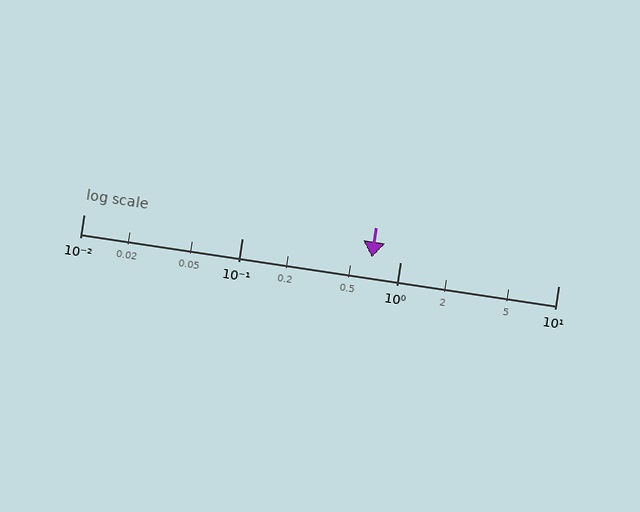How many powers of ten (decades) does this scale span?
The scale spans 3 decades, from 0.01 to 10.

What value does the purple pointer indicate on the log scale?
The pointer indicates approximately 0.66.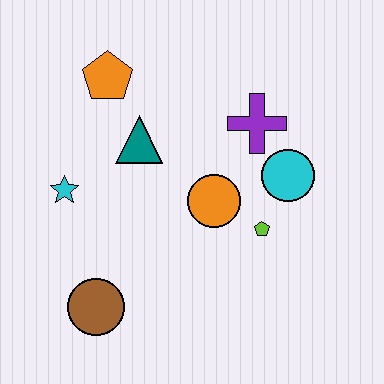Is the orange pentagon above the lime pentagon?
Yes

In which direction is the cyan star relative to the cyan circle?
The cyan star is to the left of the cyan circle.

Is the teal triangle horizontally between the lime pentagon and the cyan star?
Yes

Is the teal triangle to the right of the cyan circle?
No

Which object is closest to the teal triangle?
The orange pentagon is closest to the teal triangle.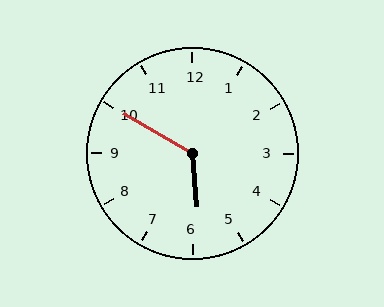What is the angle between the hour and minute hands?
Approximately 125 degrees.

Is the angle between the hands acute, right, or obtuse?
It is obtuse.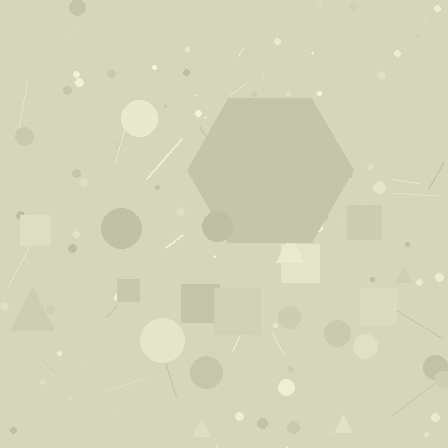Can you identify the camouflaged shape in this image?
The camouflaged shape is a hexagon.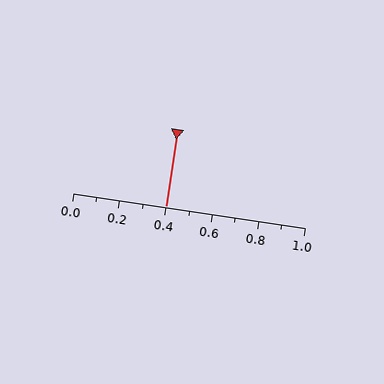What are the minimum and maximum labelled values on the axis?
The axis runs from 0.0 to 1.0.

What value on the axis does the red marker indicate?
The marker indicates approximately 0.4.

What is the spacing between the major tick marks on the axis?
The major ticks are spaced 0.2 apart.